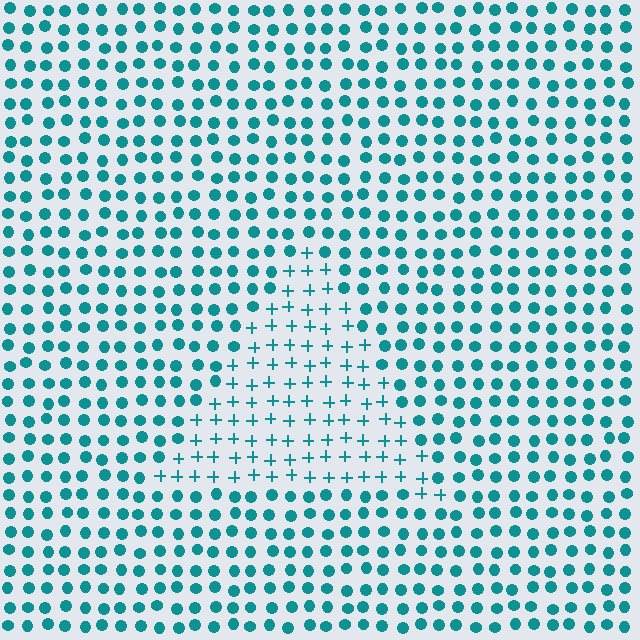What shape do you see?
I see a triangle.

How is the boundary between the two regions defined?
The boundary is defined by a change in element shape: plus signs inside vs. circles outside. All elements share the same color and spacing.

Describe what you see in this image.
The image is filled with small teal elements arranged in a uniform grid. A triangle-shaped region contains plus signs, while the surrounding area contains circles. The boundary is defined purely by the change in element shape.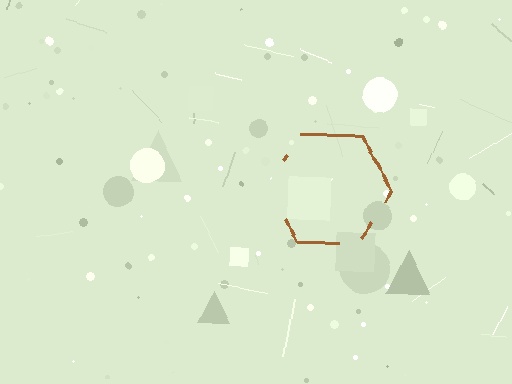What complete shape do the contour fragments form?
The contour fragments form a hexagon.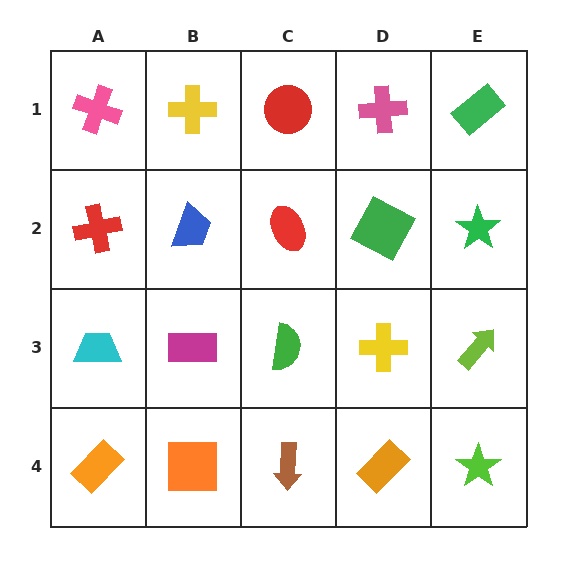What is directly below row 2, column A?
A cyan trapezoid.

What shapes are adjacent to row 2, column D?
A pink cross (row 1, column D), a yellow cross (row 3, column D), a red ellipse (row 2, column C), a green star (row 2, column E).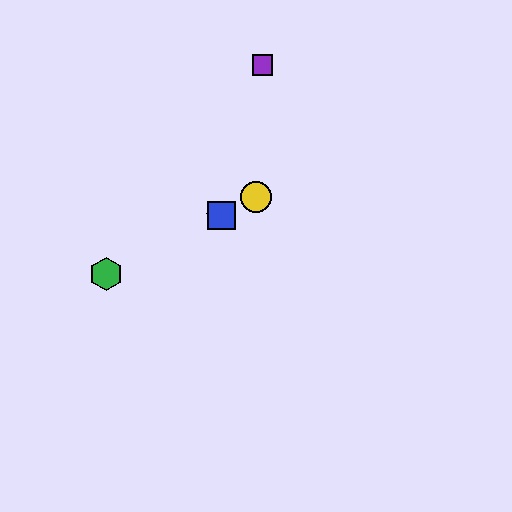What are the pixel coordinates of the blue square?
The blue square is at (221, 215).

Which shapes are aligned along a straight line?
The red star, the blue square, the green hexagon, the yellow circle are aligned along a straight line.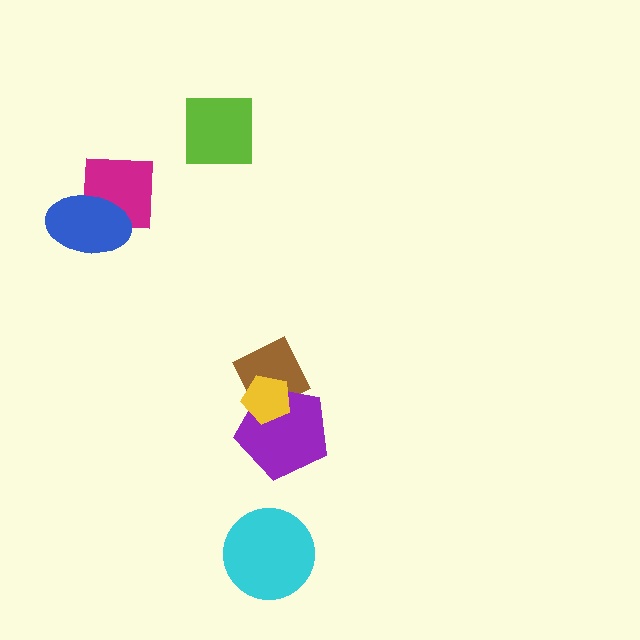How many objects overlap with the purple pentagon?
2 objects overlap with the purple pentagon.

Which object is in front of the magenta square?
The blue ellipse is in front of the magenta square.